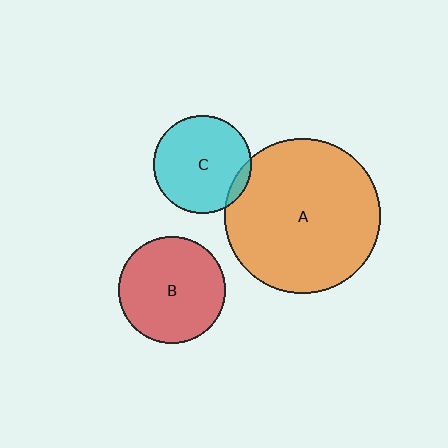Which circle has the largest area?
Circle A (orange).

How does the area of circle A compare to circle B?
Approximately 2.1 times.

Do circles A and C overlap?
Yes.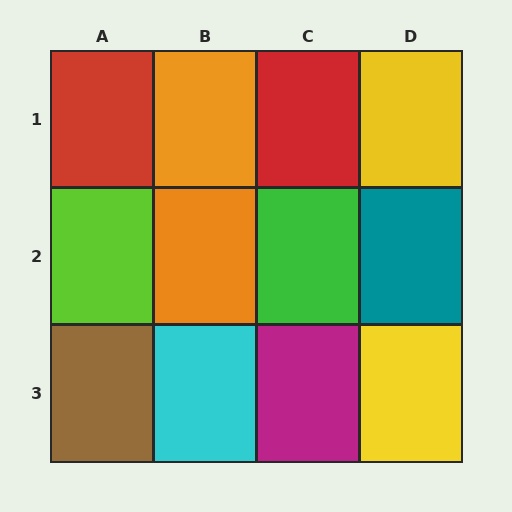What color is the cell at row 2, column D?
Teal.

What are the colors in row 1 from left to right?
Red, orange, red, yellow.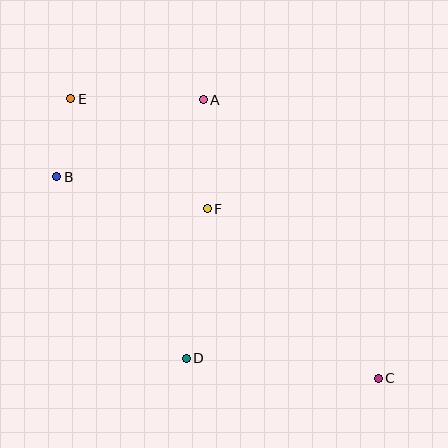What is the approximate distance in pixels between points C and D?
The distance between C and D is approximately 193 pixels.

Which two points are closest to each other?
Points B and E are closest to each other.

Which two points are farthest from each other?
Points C and E are farthest from each other.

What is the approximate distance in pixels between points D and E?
The distance between D and E is approximately 284 pixels.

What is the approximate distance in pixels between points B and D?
The distance between B and D is approximately 224 pixels.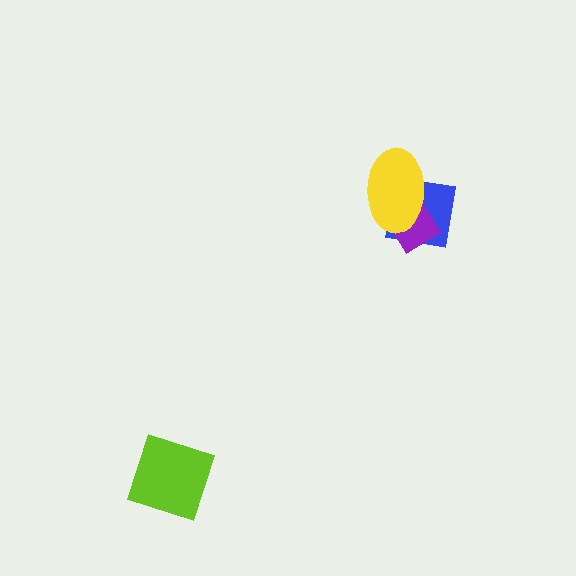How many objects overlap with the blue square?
2 objects overlap with the blue square.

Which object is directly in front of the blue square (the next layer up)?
The purple diamond is directly in front of the blue square.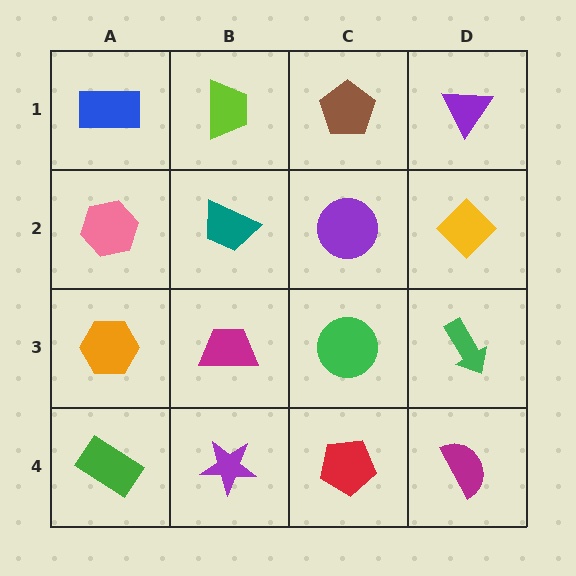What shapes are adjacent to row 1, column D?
A yellow diamond (row 2, column D), a brown pentagon (row 1, column C).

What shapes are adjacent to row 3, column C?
A purple circle (row 2, column C), a red pentagon (row 4, column C), a magenta trapezoid (row 3, column B), a green arrow (row 3, column D).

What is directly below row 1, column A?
A pink hexagon.